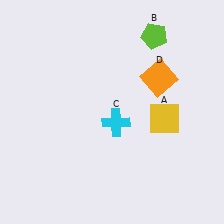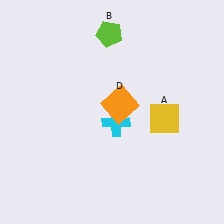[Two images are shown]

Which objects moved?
The objects that moved are: the lime pentagon (B), the orange square (D).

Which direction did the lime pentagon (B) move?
The lime pentagon (B) moved left.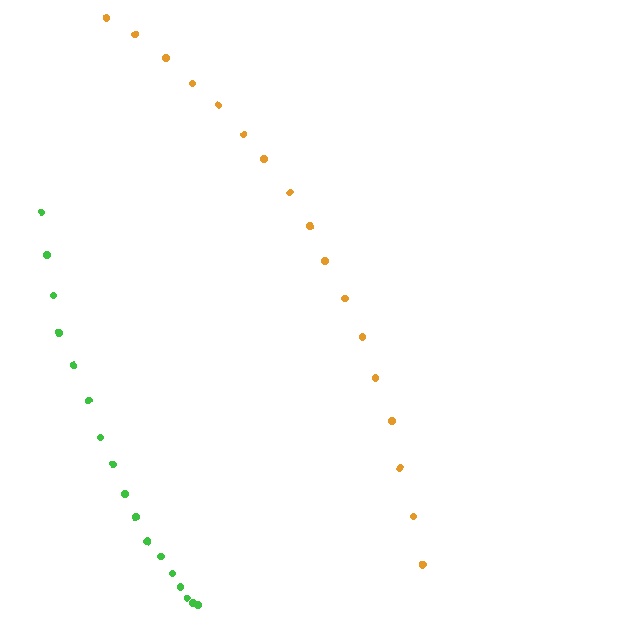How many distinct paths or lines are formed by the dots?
There are 2 distinct paths.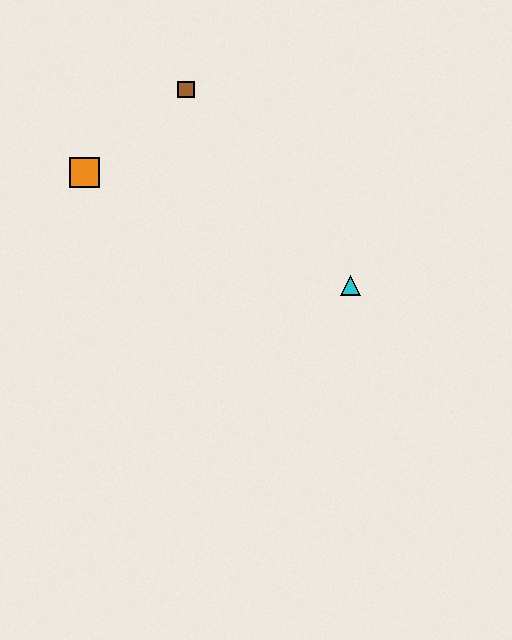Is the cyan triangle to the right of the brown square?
Yes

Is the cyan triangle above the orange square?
No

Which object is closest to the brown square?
The orange square is closest to the brown square.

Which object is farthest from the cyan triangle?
The orange square is farthest from the cyan triangle.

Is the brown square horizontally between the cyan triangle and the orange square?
Yes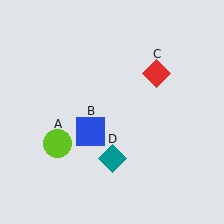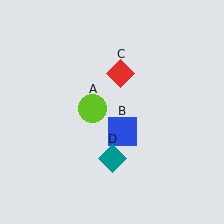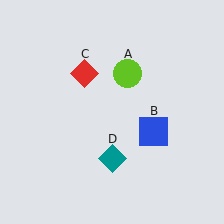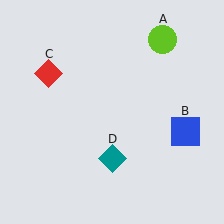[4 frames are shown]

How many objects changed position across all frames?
3 objects changed position: lime circle (object A), blue square (object B), red diamond (object C).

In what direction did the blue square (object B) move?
The blue square (object B) moved right.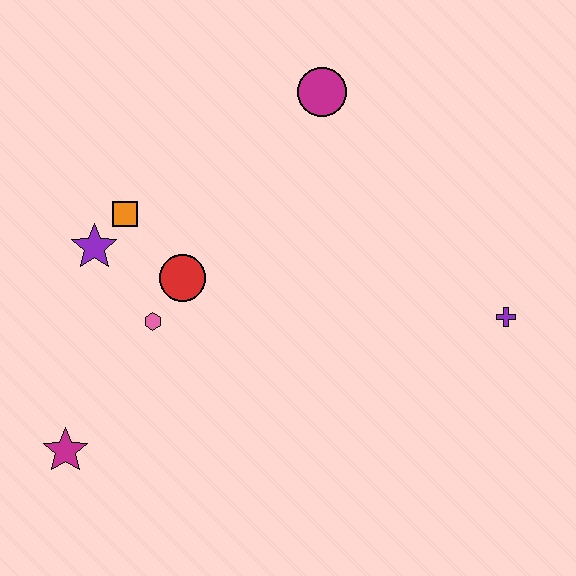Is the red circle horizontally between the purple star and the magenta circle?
Yes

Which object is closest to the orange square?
The purple star is closest to the orange square.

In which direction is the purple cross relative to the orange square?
The purple cross is to the right of the orange square.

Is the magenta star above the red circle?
No